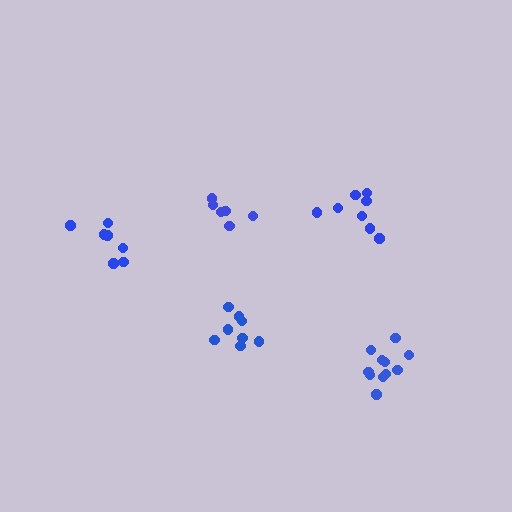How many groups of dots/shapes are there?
There are 5 groups.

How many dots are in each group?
Group 1: 11 dots, Group 2: 8 dots, Group 3: 8 dots, Group 4: 7 dots, Group 5: 6 dots (40 total).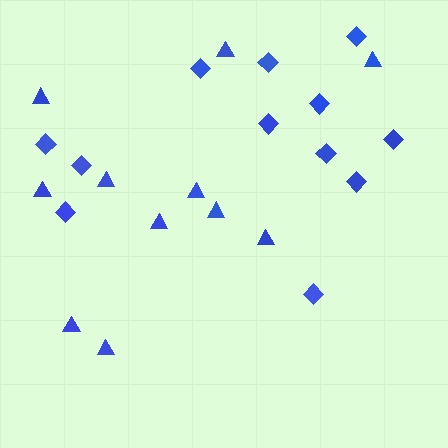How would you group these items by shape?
There are 2 groups: one group of triangles (11) and one group of diamonds (12).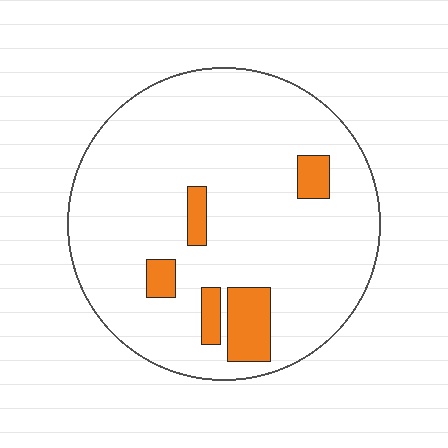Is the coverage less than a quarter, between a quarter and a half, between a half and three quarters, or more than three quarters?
Less than a quarter.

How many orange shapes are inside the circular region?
5.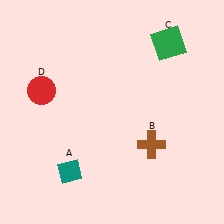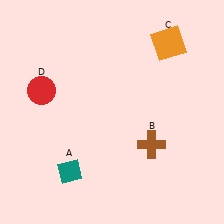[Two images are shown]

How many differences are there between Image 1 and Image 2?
There is 1 difference between the two images.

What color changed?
The square (C) changed from green in Image 1 to orange in Image 2.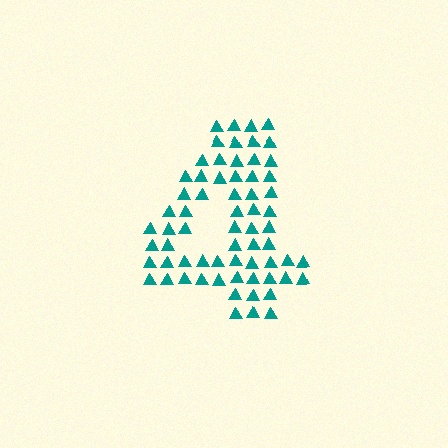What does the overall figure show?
The overall figure shows the digit 4.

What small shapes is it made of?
It is made of small triangles.